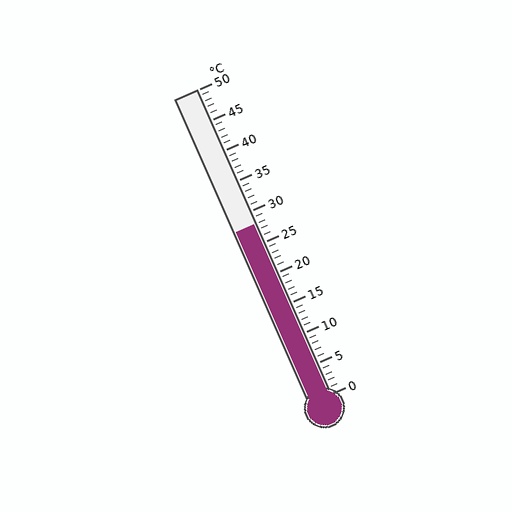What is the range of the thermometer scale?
The thermometer scale ranges from 0°C to 50°C.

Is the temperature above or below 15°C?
The temperature is above 15°C.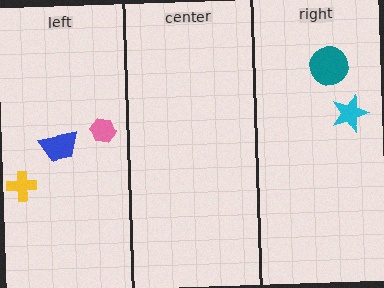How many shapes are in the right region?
2.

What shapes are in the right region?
The cyan star, the teal circle.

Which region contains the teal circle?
The right region.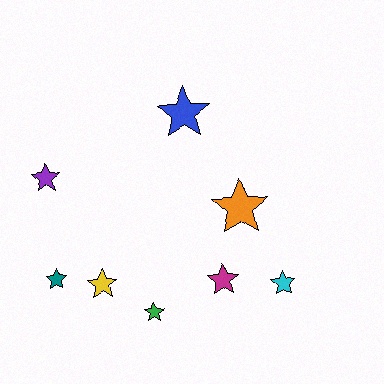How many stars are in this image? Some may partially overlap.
There are 8 stars.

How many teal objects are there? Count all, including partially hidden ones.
There is 1 teal object.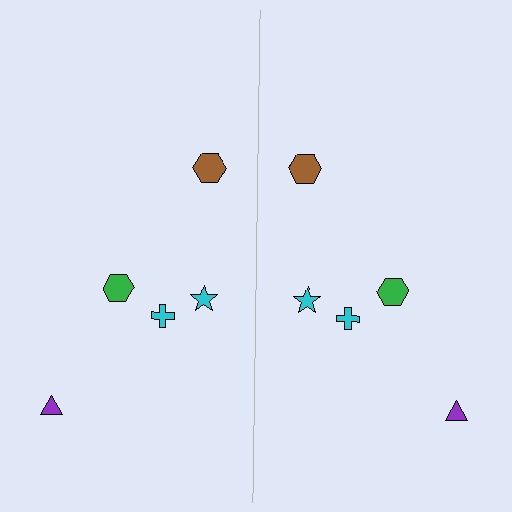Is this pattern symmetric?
Yes, this pattern has bilateral (reflection) symmetry.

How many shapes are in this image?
There are 10 shapes in this image.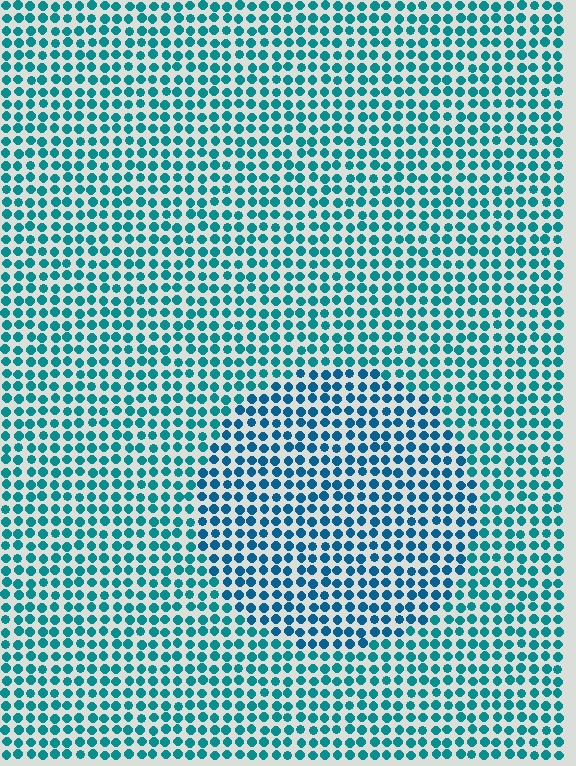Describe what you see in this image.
The image is filled with small teal elements in a uniform arrangement. A circle-shaped region is visible where the elements are tinted to a slightly different hue, forming a subtle color boundary.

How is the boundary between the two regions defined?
The boundary is defined purely by a slight shift in hue (about 21 degrees). Spacing, size, and orientation are identical on both sides.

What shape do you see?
I see a circle.